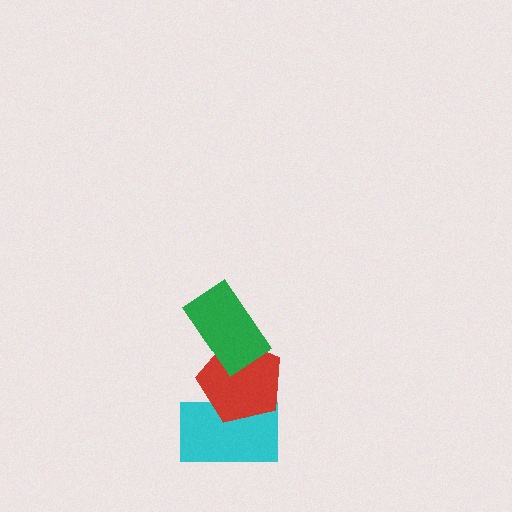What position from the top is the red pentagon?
The red pentagon is 2nd from the top.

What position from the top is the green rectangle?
The green rectangle is 1st from the top.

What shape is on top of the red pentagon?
The green rectangle is on top of the red pentagon.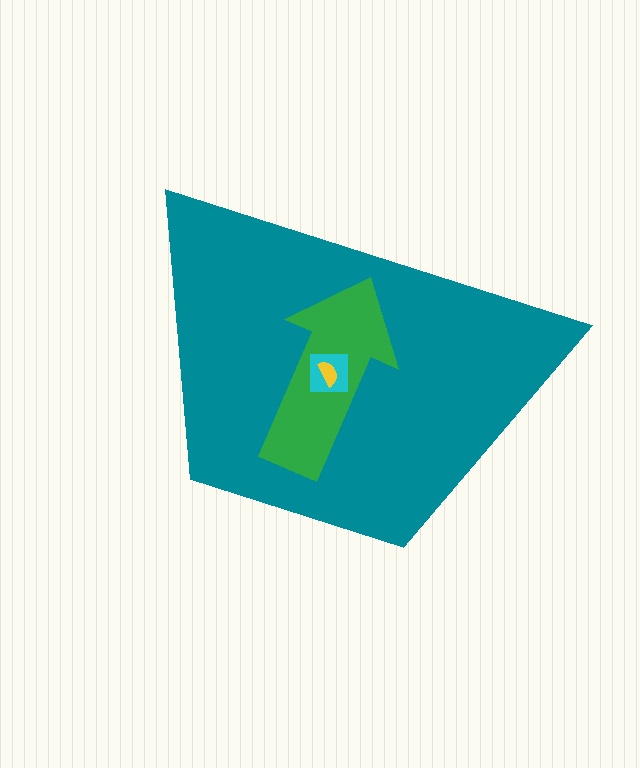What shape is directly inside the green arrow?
The cyan square.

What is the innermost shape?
The yellow semicircle.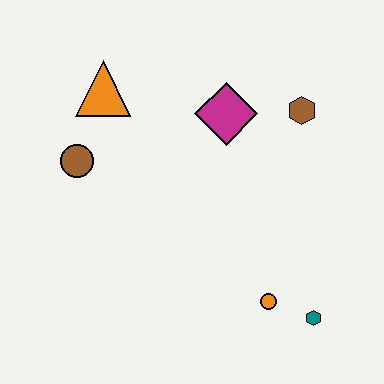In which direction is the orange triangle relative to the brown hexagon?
The orange triangle is to the left of the brown hexagon.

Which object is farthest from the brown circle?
The teal hexagon is farthest from the brown circle.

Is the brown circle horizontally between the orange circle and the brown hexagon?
No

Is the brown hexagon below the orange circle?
No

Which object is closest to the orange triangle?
The brown circle is closest to the orange triangle.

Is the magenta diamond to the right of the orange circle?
No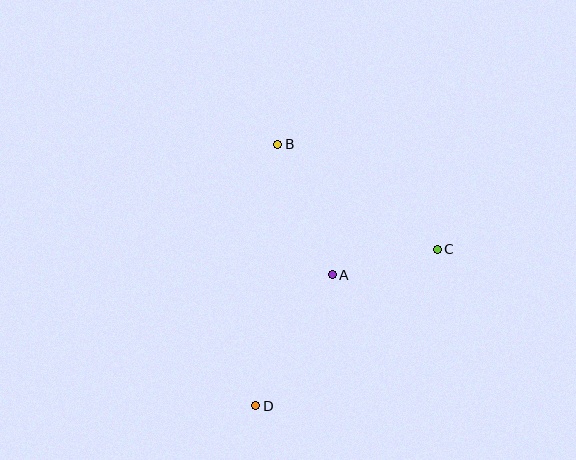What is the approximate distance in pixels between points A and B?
The distance between A and B is approximately 142 pixels.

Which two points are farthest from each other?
Points B and D are farthest from each other.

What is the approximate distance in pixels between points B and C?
The distance between B and C is approximately 191 pixels.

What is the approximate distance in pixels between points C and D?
The distance between C and D is approximately 239 pixels.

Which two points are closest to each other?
Points A and C are closest to each other.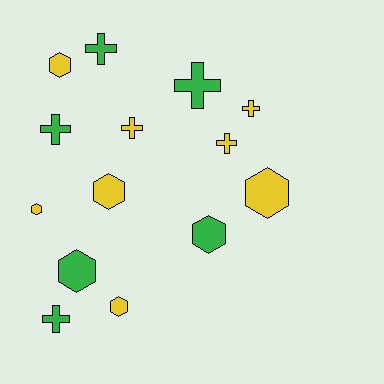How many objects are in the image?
There are 14 objects.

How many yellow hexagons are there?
There are 5 yellow hexagons.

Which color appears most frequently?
Yellow, with 8 objects.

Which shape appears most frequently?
Hexagon, with 7 objects.